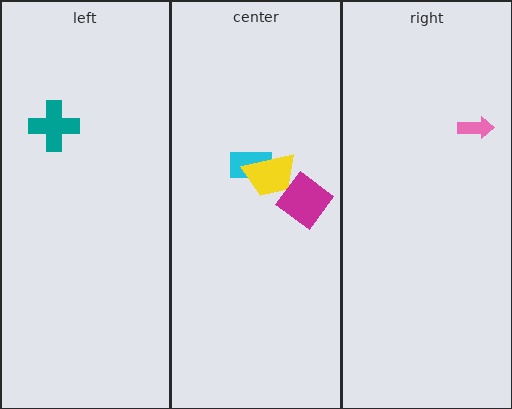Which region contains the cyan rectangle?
The center region.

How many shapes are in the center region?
3.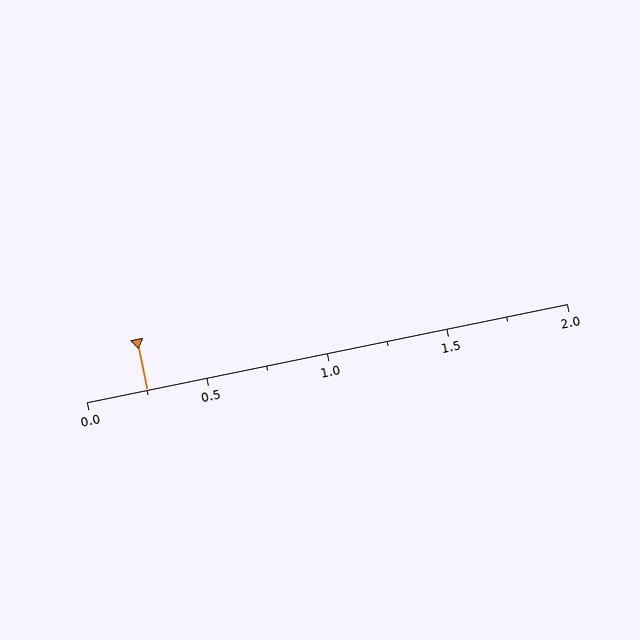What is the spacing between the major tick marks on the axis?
The major ticks are spaced 0.5 apart.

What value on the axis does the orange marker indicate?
The marker indicates approximately 0.25.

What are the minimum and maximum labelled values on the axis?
The axis runs from 0.0 to 2.0.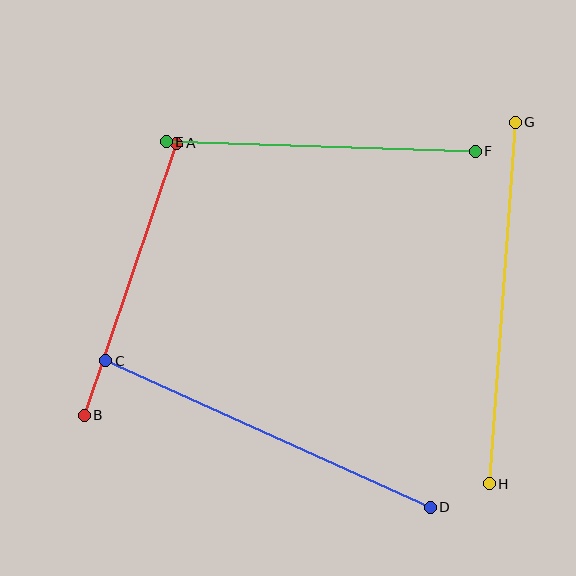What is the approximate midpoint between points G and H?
The midpoint is at approximately (502, 303) pixels.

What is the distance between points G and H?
The distance is approximately 363 pixels.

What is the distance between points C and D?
The distance is approximately 356 pixels.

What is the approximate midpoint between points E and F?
The midpoint is at approximately (321, 147) pixels.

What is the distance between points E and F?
The distance is approximately 309 pixels.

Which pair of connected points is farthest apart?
Points G and H are farthest apart.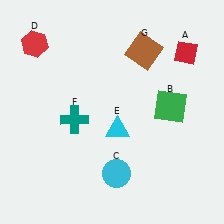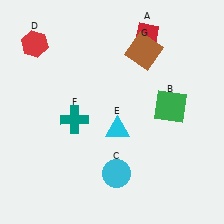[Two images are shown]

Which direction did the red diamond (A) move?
The red diamond (A) moved left.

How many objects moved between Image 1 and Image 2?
1 object moved between the two images.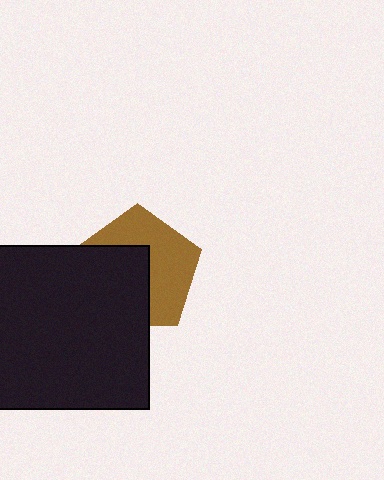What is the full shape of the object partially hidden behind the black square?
The partially hidden object is a brown pentagon.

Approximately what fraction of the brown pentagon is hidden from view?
Roughly 47% of the brown pentagon is hidden behind the black square.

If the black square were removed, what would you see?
You would see the complete brown pentagon.